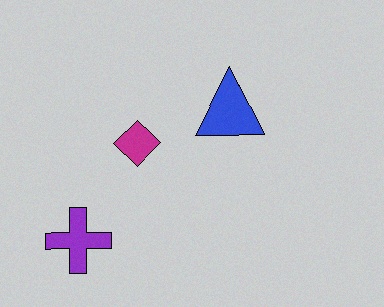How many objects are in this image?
There are 3 objects.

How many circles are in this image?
There are no circles.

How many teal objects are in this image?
There are no teal objects.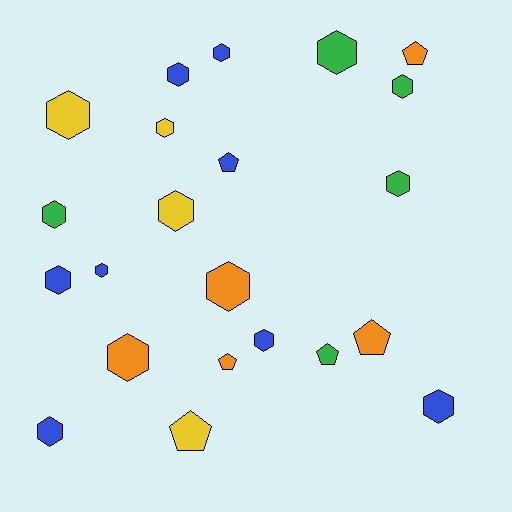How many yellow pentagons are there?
There is 1 yellow pentagon.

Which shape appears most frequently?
Hexagon, with 16 objects.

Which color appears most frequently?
Blue, with 8 objects.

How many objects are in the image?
There are 22 objects.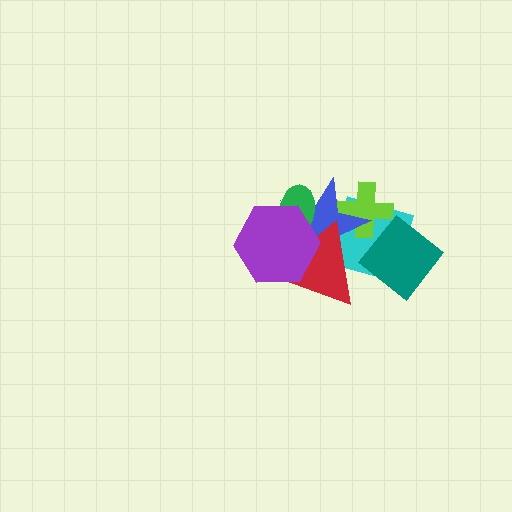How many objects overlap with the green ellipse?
3 objects overlap with the green ellipse.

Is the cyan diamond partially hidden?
Yes, it is partially covered by another shape.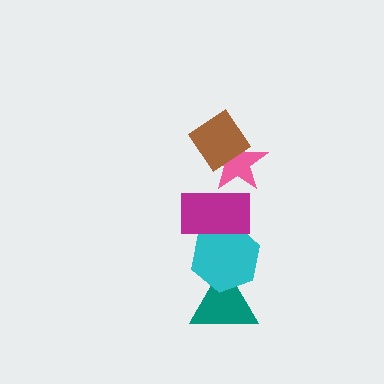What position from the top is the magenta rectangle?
The magenta rectangle is 3rd from the top.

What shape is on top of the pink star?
The brown diamond is on top of the pink star.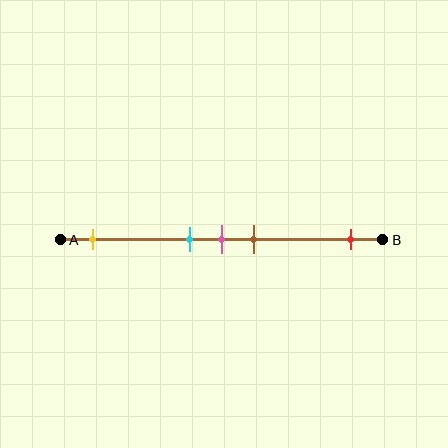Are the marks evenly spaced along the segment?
No, the marks are not evenly spaced.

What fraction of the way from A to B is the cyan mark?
The cyan mark is approximately 40% (0.4) of the way from A to B.